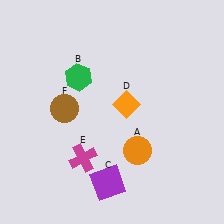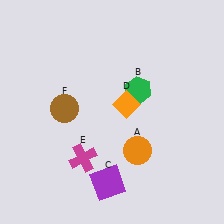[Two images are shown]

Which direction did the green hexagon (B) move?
The green hexagon (B) moved right.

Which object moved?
The green hexagon (B) moved right.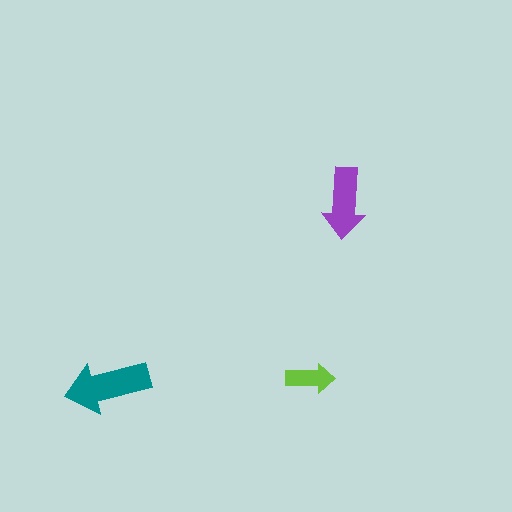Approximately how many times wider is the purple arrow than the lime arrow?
About 1.5 times wider.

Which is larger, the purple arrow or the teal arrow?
The teal one.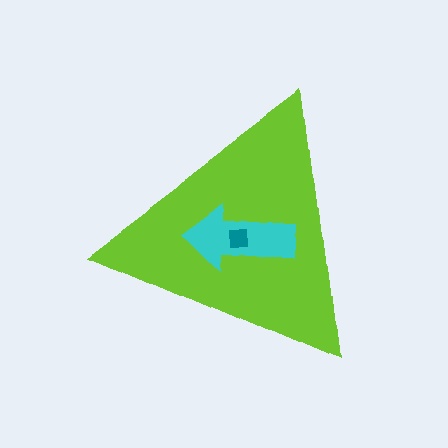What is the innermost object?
The teal square.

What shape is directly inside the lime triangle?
The cyan arrow.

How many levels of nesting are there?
3.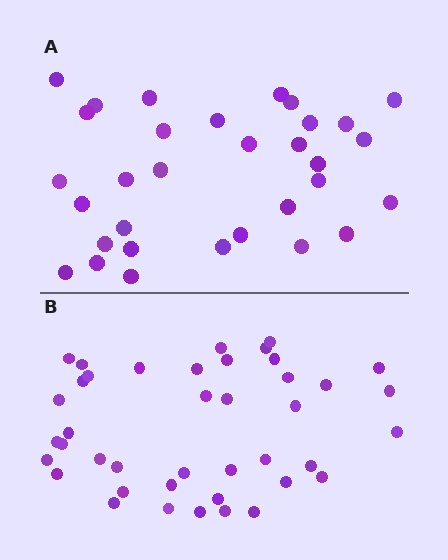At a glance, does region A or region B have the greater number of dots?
Region B (the bottom region) has more dots.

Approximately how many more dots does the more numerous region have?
Region B has roughly 8 or so more dots than region A.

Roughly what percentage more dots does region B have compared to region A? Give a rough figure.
About 30% more.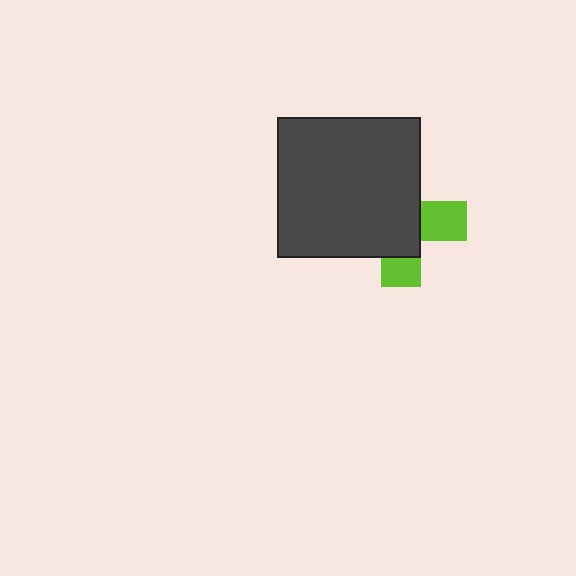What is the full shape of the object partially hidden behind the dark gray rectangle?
The partially hidden object is a lime cross.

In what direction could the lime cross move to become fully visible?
The lime cross could move right. That would shift it out from behind the dark gray rectangle entirely.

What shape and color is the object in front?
The object in front is a dark gray rectangle.